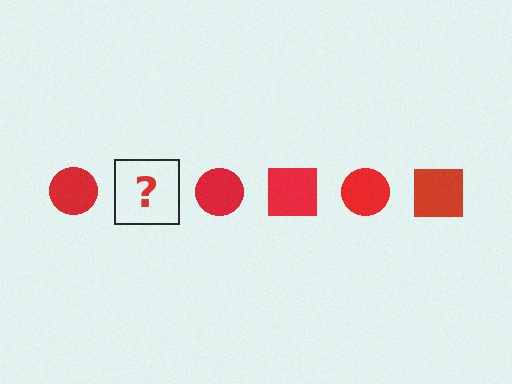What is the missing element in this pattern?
The missing element is a red square.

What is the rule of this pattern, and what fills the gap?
The rule is that the pattern cycles through circle, square shapes in red. The gap should be filled with a red square.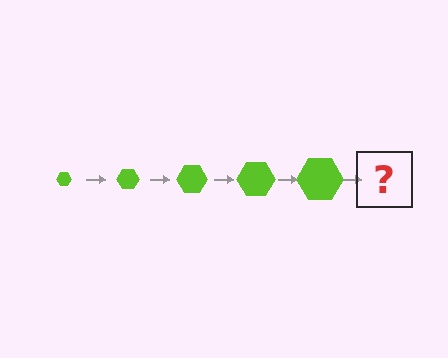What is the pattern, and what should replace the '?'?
The pattern is that the hexagon gets progressively larger each step. The '?' should be a lime hexagon, larger than the previous one.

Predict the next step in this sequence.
The next step is a lime hexagon, larger than the previous one.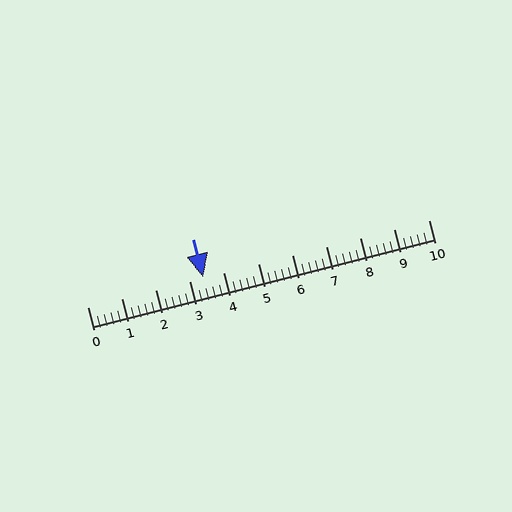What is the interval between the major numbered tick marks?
The major tick marks are spaced 1 units apart.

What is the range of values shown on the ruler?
The ruler shows values from 0 to 10.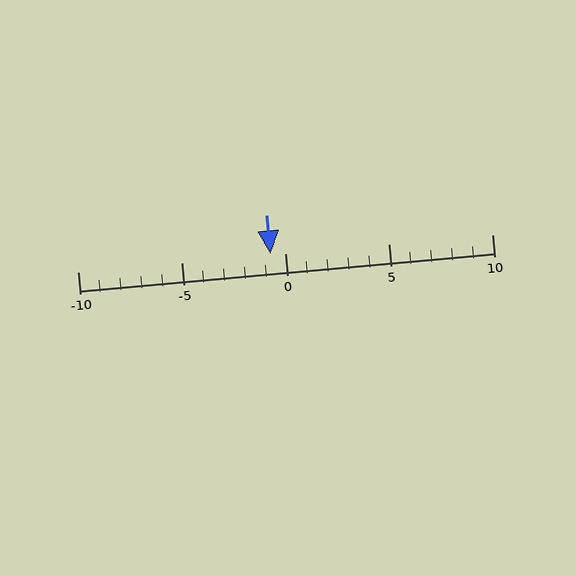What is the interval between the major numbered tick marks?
The major tick marks are spaced 5 units apart.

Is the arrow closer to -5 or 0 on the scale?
The arrow is closer to 0.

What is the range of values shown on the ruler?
The ruler shows values from -10 to 10.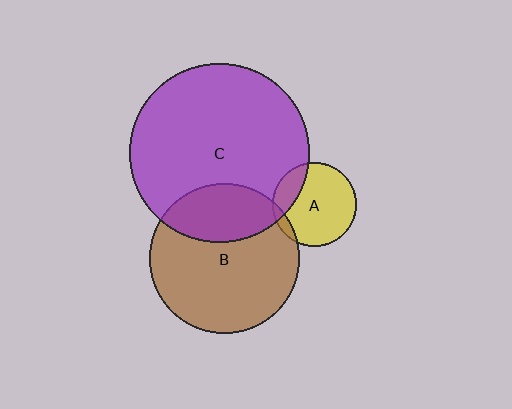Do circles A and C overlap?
Yes.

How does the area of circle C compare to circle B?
Approximately 1.4 times.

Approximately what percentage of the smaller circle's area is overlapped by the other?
Approximately 20%.